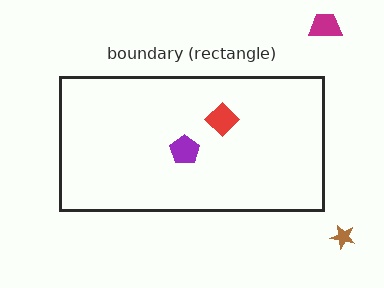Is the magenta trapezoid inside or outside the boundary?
Outside.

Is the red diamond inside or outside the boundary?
Inside.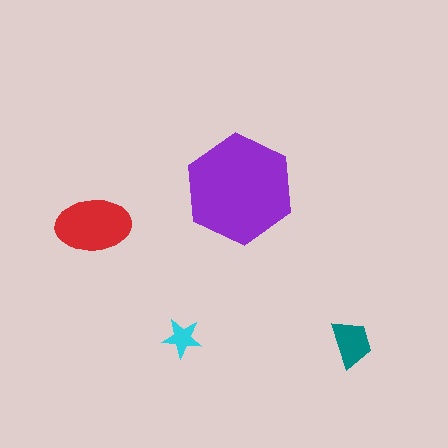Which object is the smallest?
The cyan star.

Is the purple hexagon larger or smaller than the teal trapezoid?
Larger.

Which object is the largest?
The purple hexagon.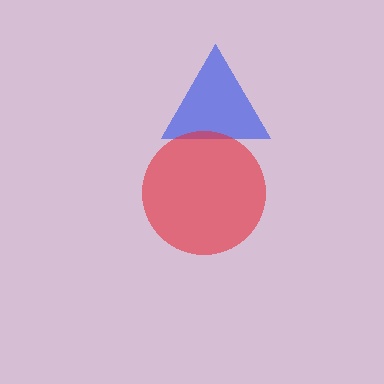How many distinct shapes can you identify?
There are 2 distinct shapes: a blue triangle, a red circle.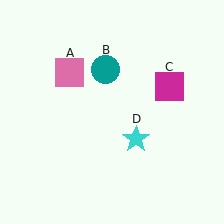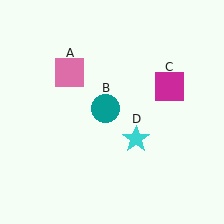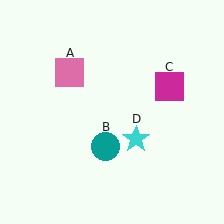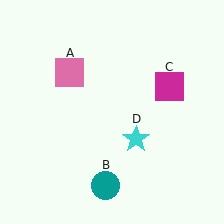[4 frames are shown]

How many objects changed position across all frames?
1 object changed position: teal circle (object B).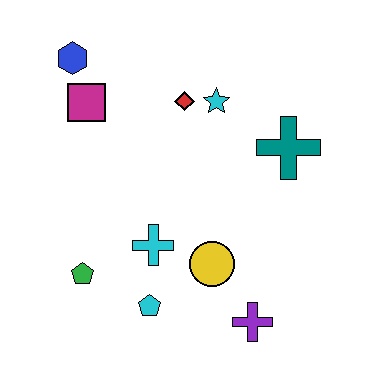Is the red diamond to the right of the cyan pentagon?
Yes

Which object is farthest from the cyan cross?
The blue hexagon is farthest from the cyan cross.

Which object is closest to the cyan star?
The red diamond is closest to the cyan star.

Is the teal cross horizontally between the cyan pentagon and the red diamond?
No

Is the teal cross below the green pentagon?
No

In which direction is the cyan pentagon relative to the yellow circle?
The cyan pentagon is to the left of the yellow circle.